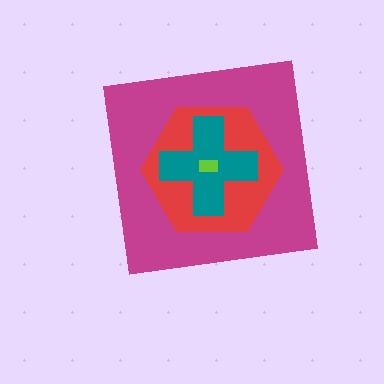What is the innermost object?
The lime rectangle.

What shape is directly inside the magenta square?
The red hexagon.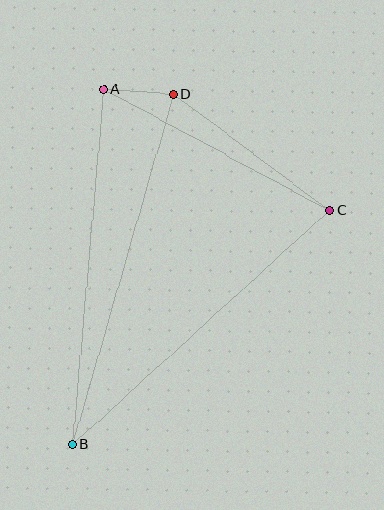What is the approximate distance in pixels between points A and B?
The distance between A and B is approximately 357 pixels.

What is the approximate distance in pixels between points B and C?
The distance between B and C is approximately 348 pixels.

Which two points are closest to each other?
Points A and D are closest to each other.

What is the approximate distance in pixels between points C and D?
The distance between C and D is approximately 194 pixels.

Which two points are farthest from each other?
Points B and D are farthest from each other.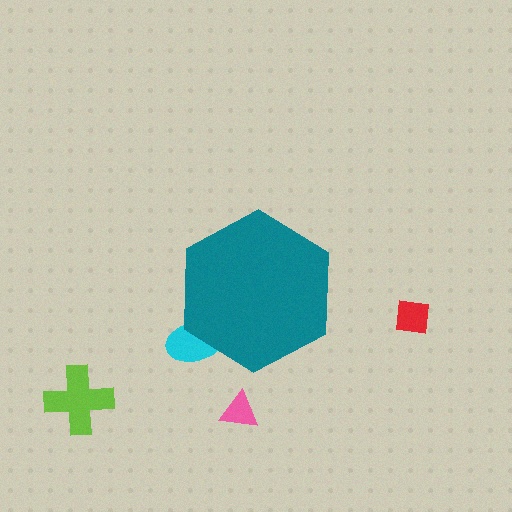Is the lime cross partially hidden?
No, the lime cross is fully visible.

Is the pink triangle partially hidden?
No, the pink triangle is fully visible.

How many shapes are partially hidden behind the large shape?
1 shape is partially hidden.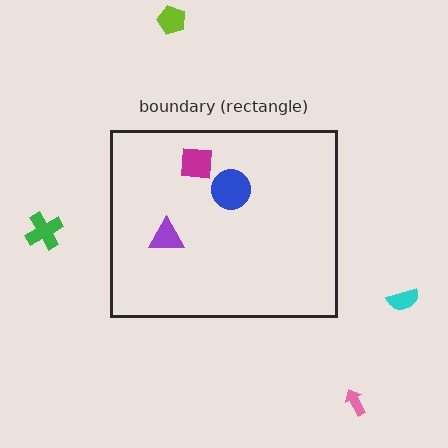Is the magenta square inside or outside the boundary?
Inside.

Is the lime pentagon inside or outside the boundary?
Outside.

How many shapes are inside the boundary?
3 inside, 4 outside.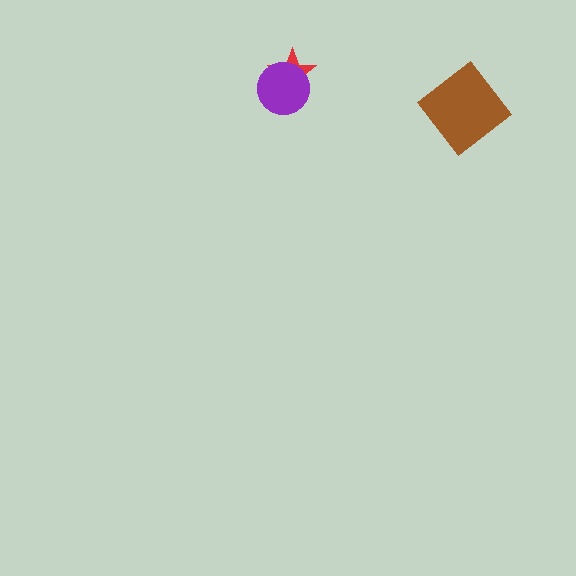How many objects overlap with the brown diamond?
0 objects overlap with the brown diamond.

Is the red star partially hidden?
Yes, it is partially covered by another shape.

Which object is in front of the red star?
The purple circle is in front of the red star.